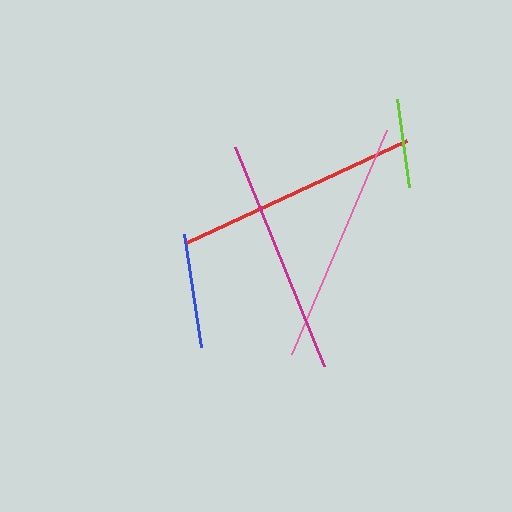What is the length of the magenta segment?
The magenta segment is approximately 236 pixels long.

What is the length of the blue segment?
The blue segment is approximately 114 pixels long.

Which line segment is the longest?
The red line is the longest at approximately 243 pixels.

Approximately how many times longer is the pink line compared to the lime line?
The pink line is approximately 2.7 times the length of the lime line.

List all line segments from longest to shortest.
From longest to shortest: red, pink, magenta, blue, lime.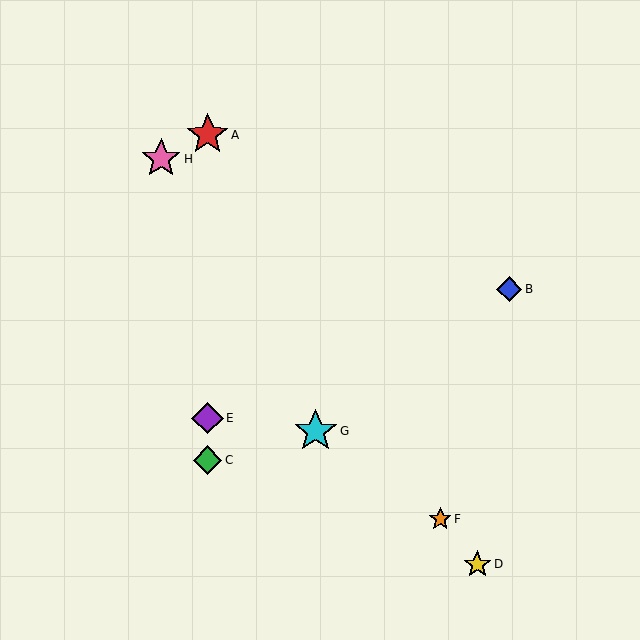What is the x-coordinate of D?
Object D is at x≈477.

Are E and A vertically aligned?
Yes, both are at x≈208.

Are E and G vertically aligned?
No, E is at x≈208 and G is at x≈316.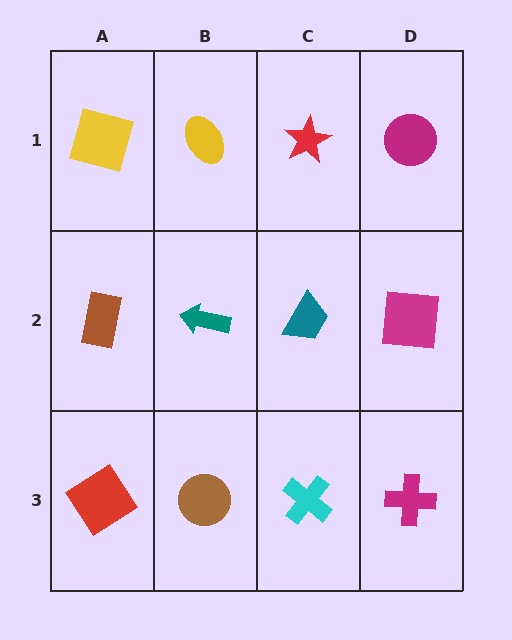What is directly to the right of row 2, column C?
A magenta square.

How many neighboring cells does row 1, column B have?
3.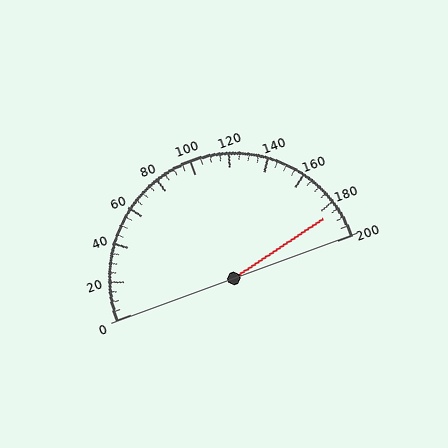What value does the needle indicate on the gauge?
The needle indicates approximately 185.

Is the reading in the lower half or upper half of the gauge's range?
The reading is in the upper half of the range (0 to 200).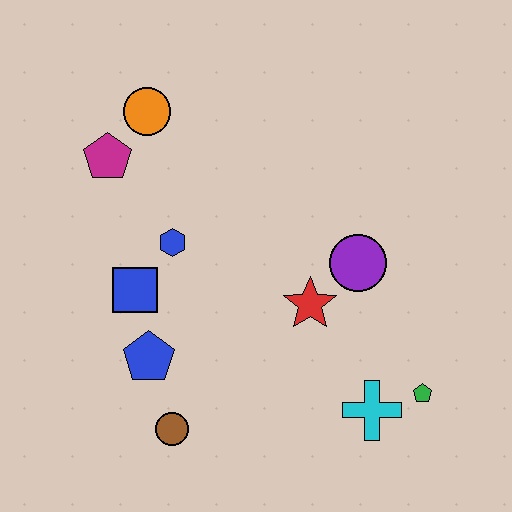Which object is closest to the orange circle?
The magenta pentagon is closest to the orange circle.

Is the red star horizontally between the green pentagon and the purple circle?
No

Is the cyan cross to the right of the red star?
Yes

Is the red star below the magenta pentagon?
Yes